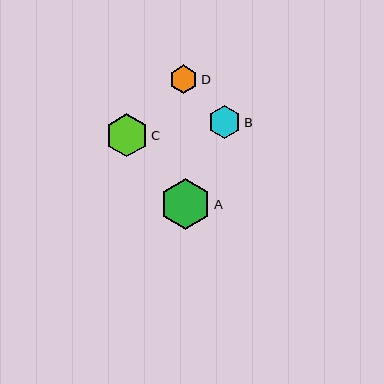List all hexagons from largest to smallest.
From largest to smallest: A, C, B, D.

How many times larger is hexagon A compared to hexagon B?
Hexagon A is approximately 1.5 times the size of hexagon B.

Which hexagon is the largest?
Hexagon A is the largest with a size of approximately 51 pixels.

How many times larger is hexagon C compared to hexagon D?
Hexagon C is approximately 1.5 times the size of hexagon D.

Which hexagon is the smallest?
Hexagon D is the smallest with a size of approximately 29 pixels.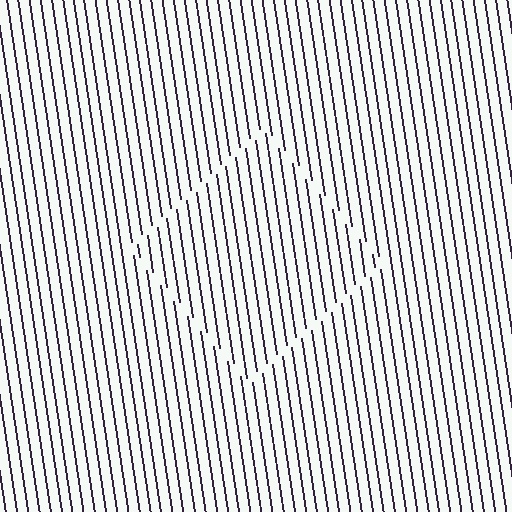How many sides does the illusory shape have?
4 sides — the line-ends trace a square.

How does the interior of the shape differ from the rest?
The interior of the shape contains the same grating, shifted by half a period — the contour is defined by the phase discontinuity where line-ends from the inner and outer gratings abut.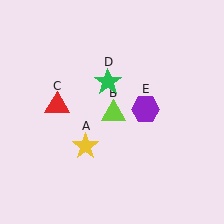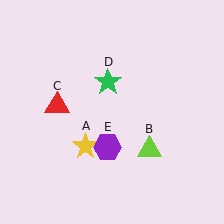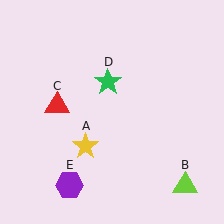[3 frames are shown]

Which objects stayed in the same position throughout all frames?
Yellow star (object A) and red triangle (object C) and green star (object D) remained stationary.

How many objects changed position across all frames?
2 objects changed position: lime triangle (object B), purple hexagon (object E).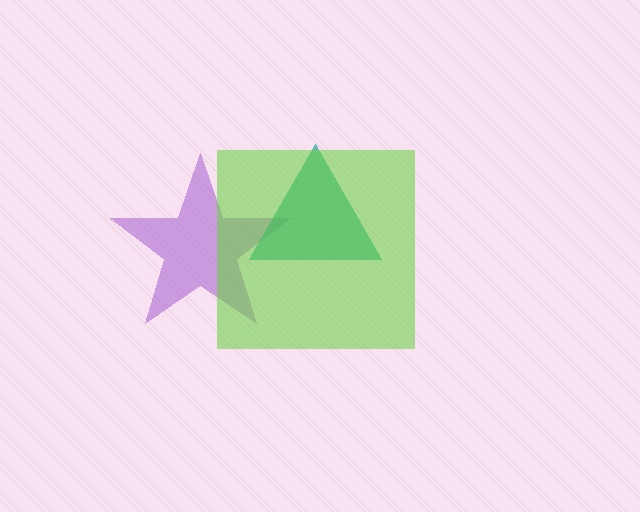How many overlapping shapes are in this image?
There are 3 overlapping shapes in the image.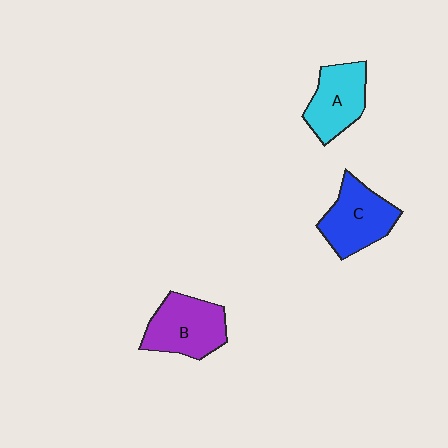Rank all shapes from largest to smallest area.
From largest to smallest: B (purple), C (blue), A (cyan).